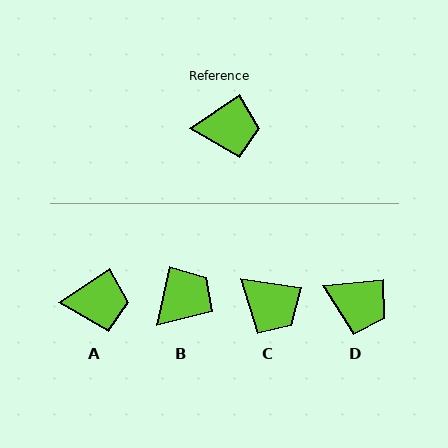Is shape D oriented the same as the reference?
No, it is off by about 28 degrees.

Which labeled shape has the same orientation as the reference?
A.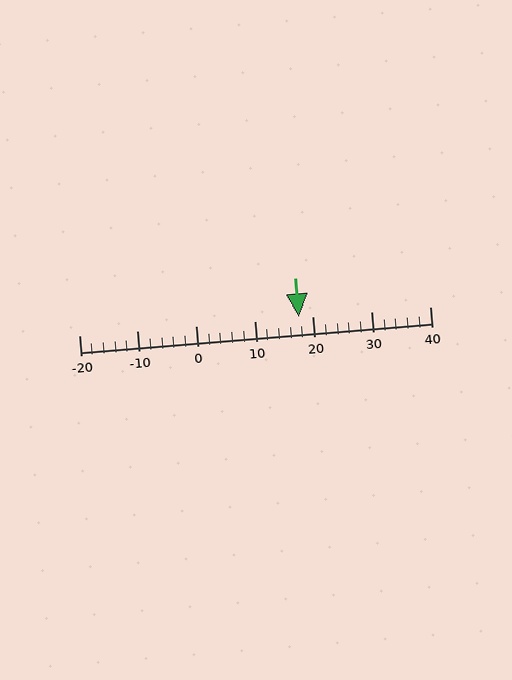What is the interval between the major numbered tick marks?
The major tick marks are spaced 10 units apart.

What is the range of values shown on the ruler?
The ruler shows values from -20 to 40.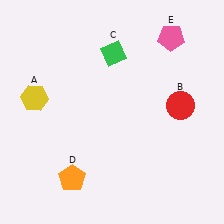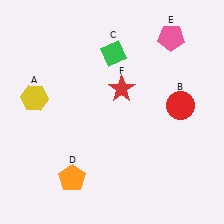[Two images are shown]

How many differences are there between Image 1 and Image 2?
There is 1 difference between the two images.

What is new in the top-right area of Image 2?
A red star (F) was added in the top-right area of Image 2.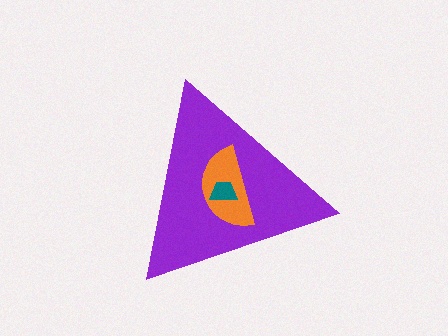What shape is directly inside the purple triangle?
The orange semicircle.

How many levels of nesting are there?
3.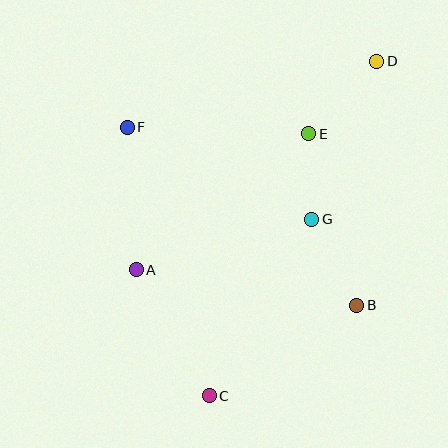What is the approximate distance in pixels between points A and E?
The distance between A and E is approximately 220 pixels.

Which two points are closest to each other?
Points E and G are closest to each other.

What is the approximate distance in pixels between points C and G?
The distance between C and G is approximately 204 pixels.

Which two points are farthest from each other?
Points C and D are farthest from each other.